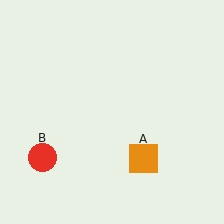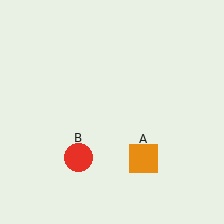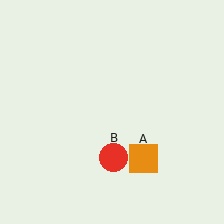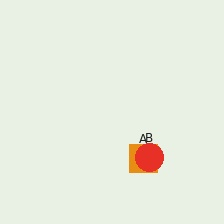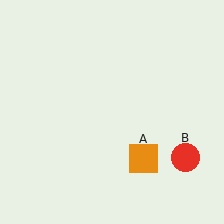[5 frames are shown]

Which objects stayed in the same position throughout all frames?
Orange square (object A) remained stationary.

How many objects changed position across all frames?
1 object changed position: red circle (object B).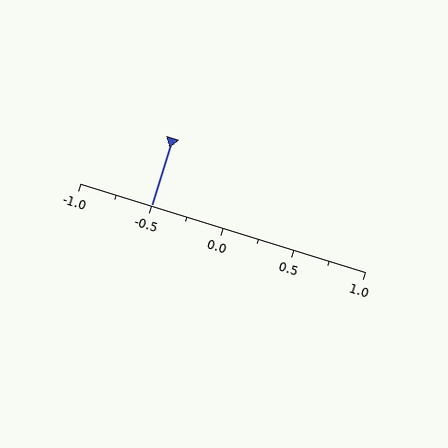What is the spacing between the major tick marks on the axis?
The major ticks are spaced 0.5 apart.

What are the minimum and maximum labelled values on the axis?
The axis runs from -1.0 to 1.0.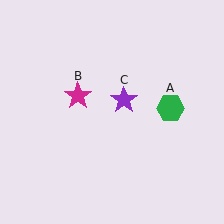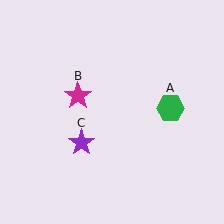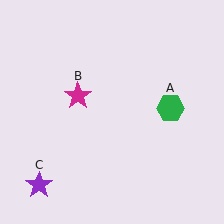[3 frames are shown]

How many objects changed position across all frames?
1 object changed position: purple star (object C).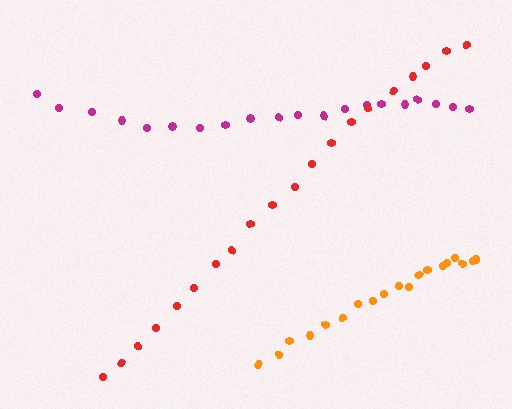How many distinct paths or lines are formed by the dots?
There are 3 distinct paths.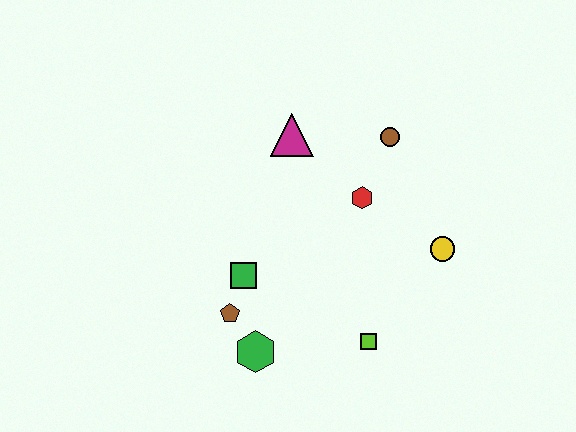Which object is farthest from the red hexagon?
The green hexagon is farthest from the red hexagon.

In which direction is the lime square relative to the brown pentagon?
The lime square is to the right of the brown pentagon.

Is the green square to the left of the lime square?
Yes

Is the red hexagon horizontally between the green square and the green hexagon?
No